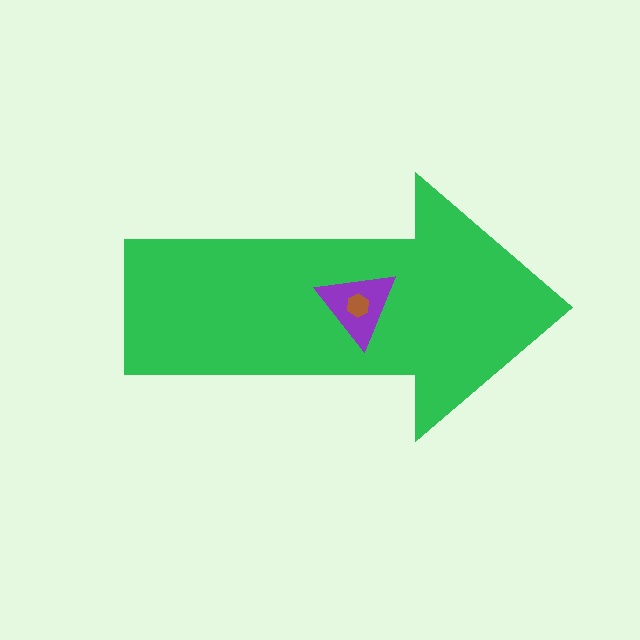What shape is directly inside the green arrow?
The purple triangle.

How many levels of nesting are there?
3.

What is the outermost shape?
The green arrow.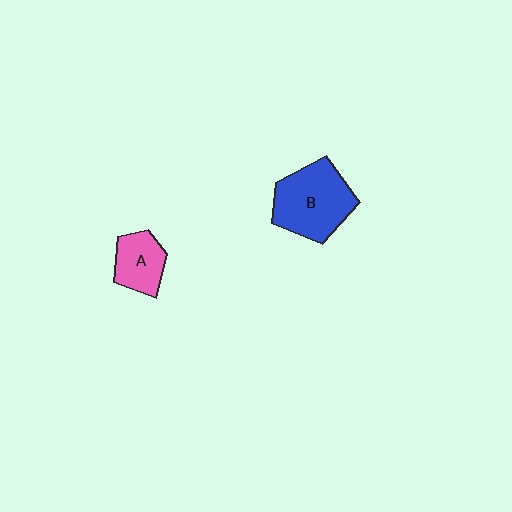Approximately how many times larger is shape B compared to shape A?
Approximately 1.8 times.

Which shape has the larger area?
Shape B (blue).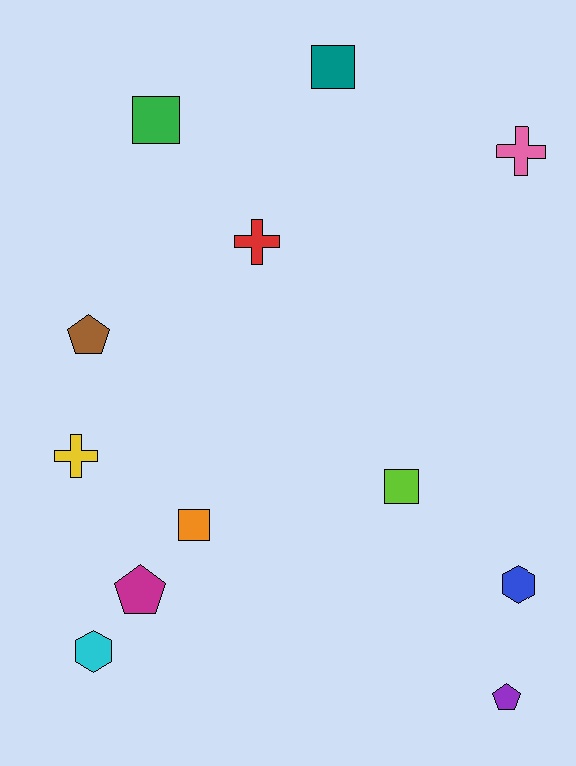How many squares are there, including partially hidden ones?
There are 4 squares.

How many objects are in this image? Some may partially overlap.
There are 12 objects.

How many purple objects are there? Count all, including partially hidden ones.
There is 1 purple object.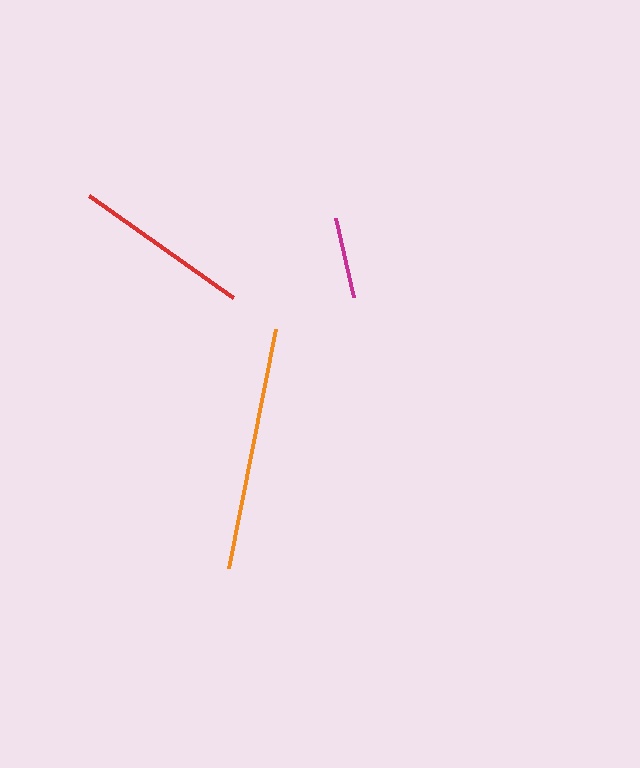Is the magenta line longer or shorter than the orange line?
The orange line is longer than the magenta line.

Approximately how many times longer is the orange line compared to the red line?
The orange line is approximately 1.4 times the length of the red line.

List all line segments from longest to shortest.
From longest to shortest: orange, red, magenta.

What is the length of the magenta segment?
The magenta segment is approximately 81 pixels long.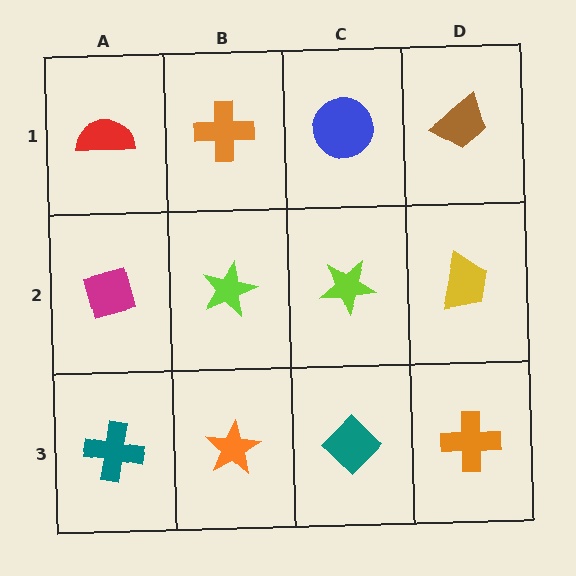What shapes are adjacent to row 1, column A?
A magenta square (row 2, column A), an orange cross (row 1, column B).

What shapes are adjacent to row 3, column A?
A magenta square (row 2, column A), an orange star (row 3, column B).